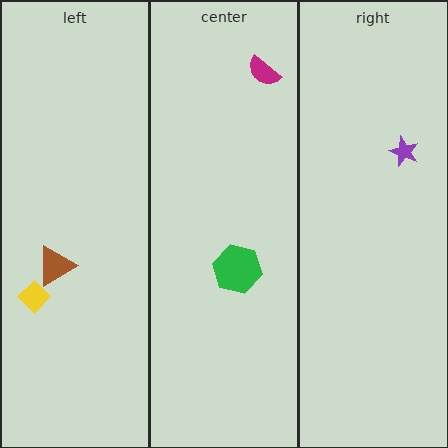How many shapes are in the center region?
2.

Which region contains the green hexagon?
The center region.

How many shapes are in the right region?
1.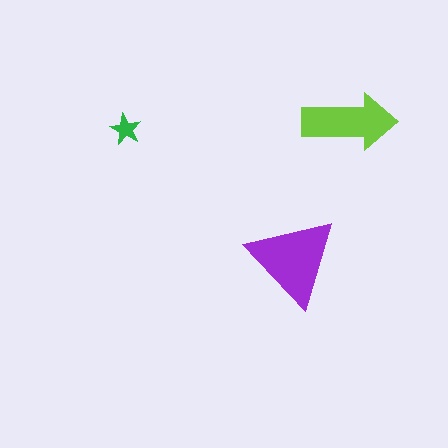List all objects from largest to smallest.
The purple triangle, the lime arrow, the green star.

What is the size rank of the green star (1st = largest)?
3rd.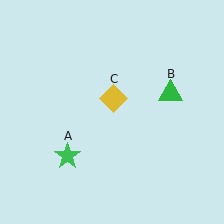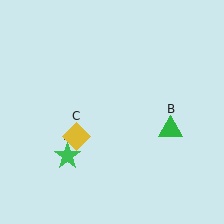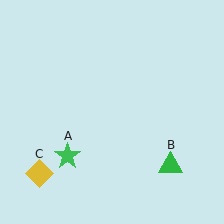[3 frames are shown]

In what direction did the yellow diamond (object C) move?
The yellow diamond (object C) moved down and to the left.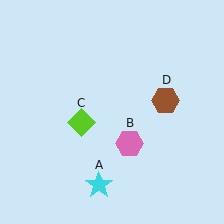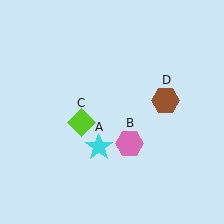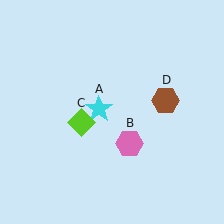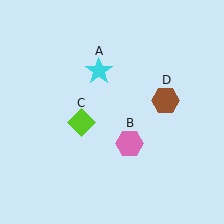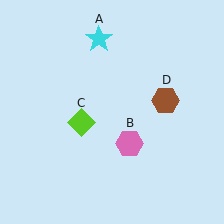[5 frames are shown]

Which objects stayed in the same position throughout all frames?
Pink hexagon (object B) and lime diamond (object C) and brown hexagon (object D) remained stationary.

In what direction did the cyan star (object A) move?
The cyan star (object A) moved up.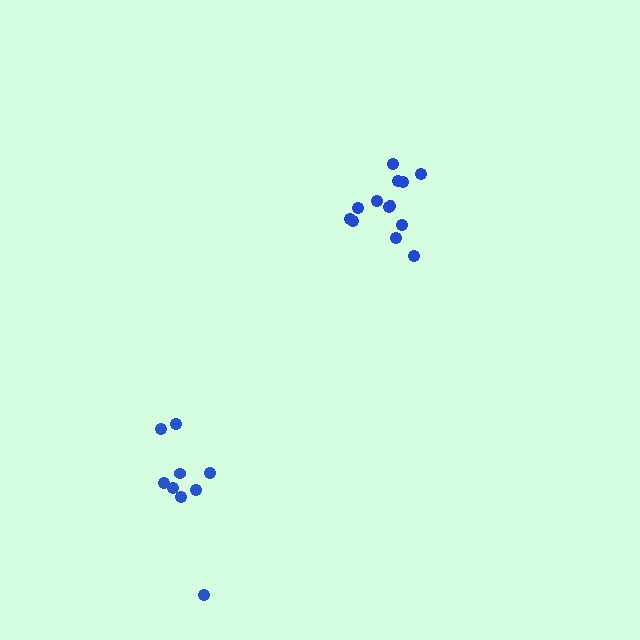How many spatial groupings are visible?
There are 2 spatial groupings.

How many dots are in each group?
Group 1: 13 dots, Group 2: 9 dots (22 total).